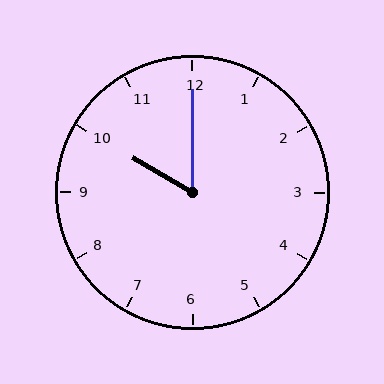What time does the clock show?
10:00.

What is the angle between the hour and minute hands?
Approximately 60 degrees.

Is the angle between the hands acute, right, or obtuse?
It is acute.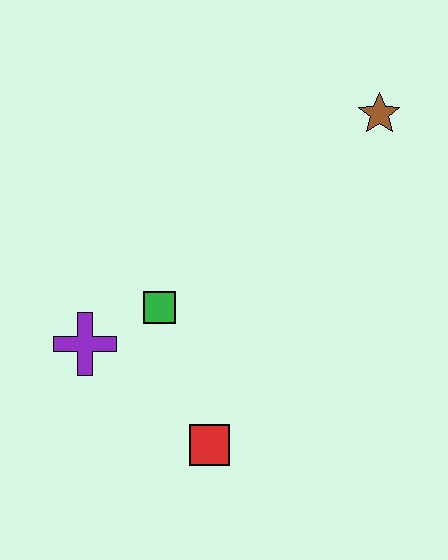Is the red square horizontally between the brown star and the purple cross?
Yes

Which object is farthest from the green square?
The brown star is farthest from the green square.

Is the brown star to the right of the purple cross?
Yes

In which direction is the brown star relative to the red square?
The brown star is above the red square.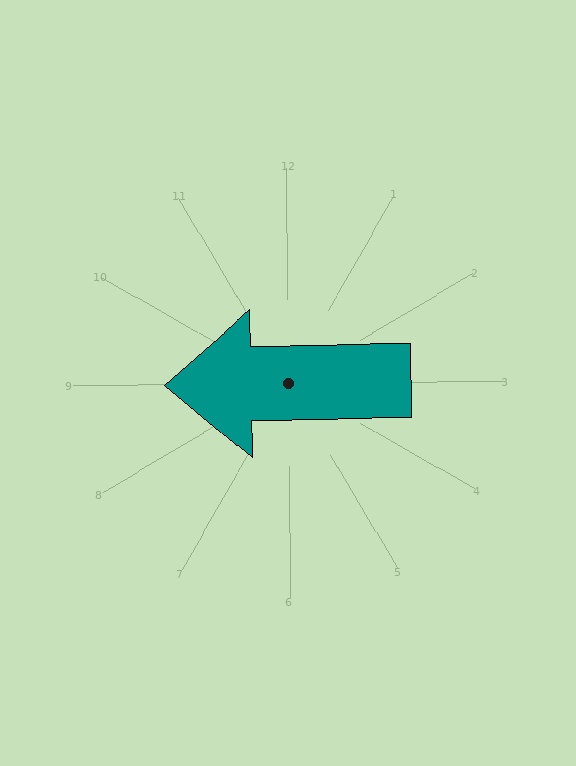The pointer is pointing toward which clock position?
Roughly 9 o'clock.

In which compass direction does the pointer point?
West.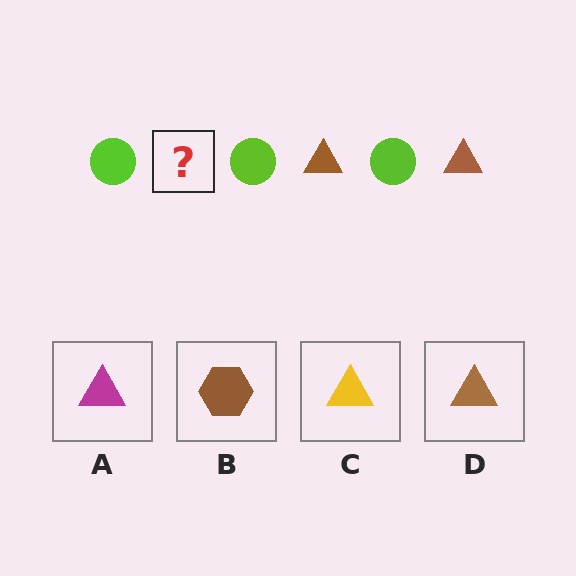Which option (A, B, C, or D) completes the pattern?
D.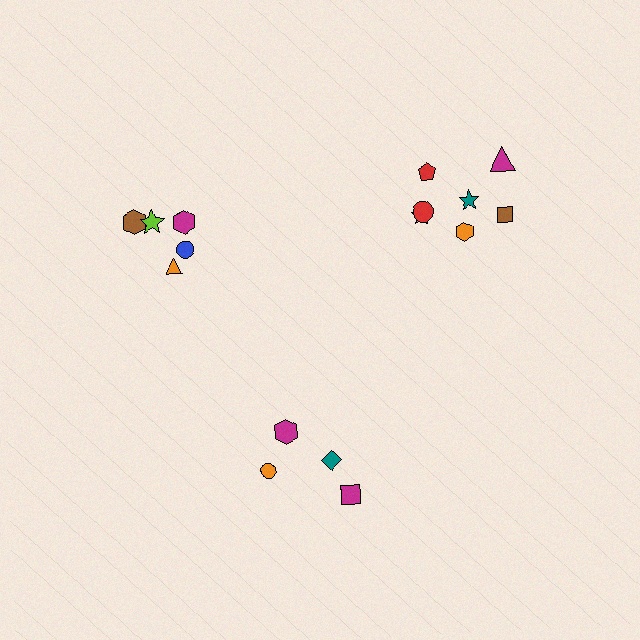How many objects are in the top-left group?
There are 5 objects.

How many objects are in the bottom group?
There are 4 objects.